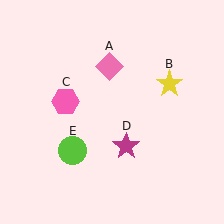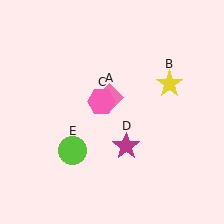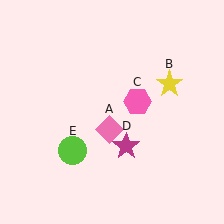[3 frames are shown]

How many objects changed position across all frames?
2 objects changed position: pink diamond (object A), pink hexagon (object C).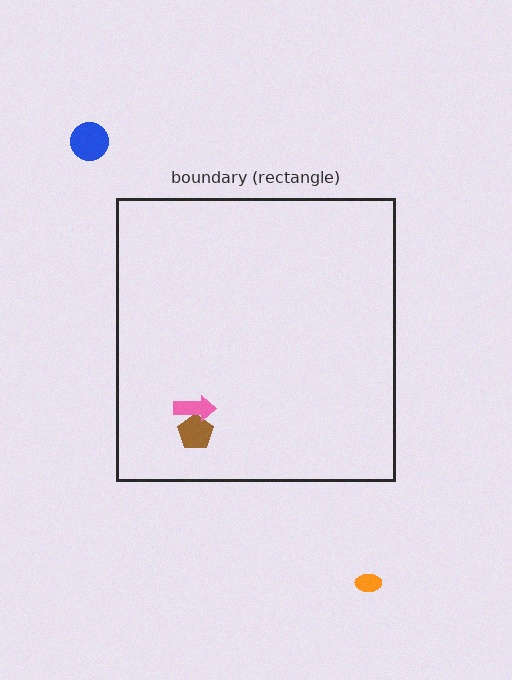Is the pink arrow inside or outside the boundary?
Inside.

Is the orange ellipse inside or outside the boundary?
Outside.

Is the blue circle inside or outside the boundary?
Outside.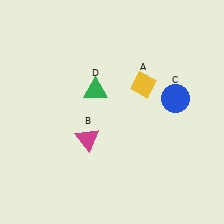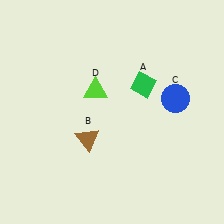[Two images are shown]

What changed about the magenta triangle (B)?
In Image 1, B is magenta. In Image 2, it changed to brown.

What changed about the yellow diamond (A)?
In Image 1, A is yellow. In Image 2, it changed to green.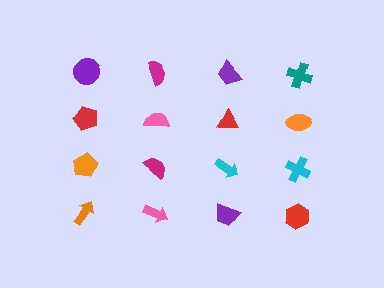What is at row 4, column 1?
An orange arrow.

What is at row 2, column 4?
An orange ellipse.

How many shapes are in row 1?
4 shapes.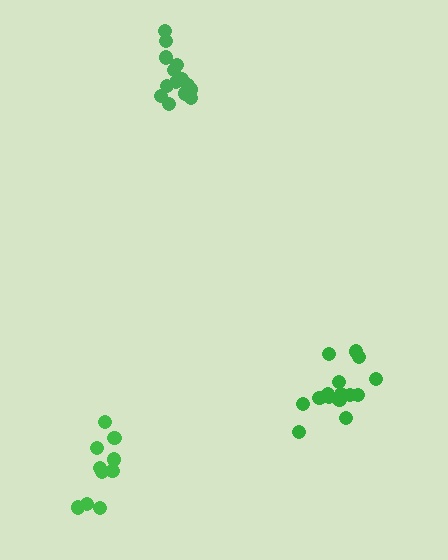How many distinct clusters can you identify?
There are 3 distinct clusters.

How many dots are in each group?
Group 1: 15 dots, Group 2: 15 dots, Group 3: 10 dots (40 total).